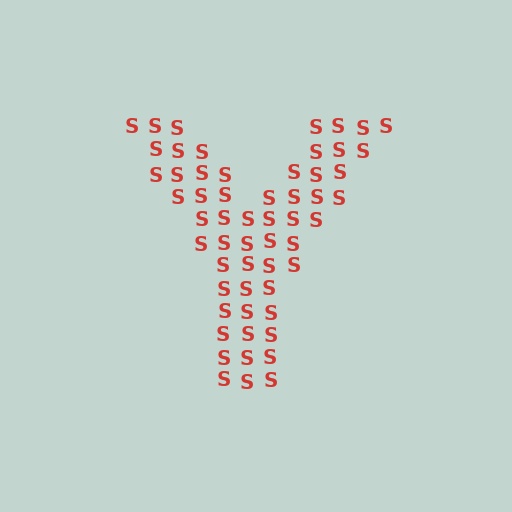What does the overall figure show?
The overall figure shows the letter Y.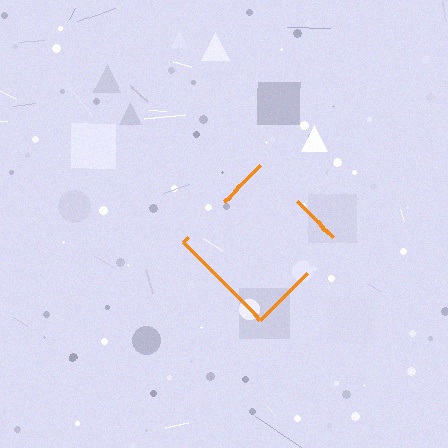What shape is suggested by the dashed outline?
The dashed outline suggests a diamond.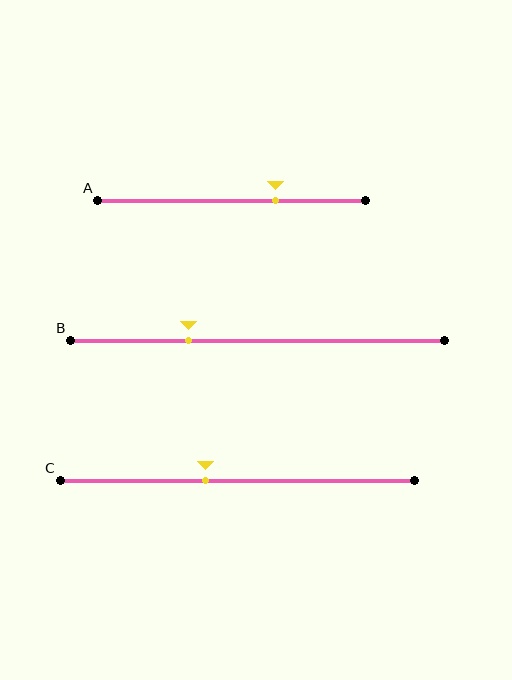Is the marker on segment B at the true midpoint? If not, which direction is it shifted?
No, the marker on segment B is shifted to the left by about 19% of the segment length.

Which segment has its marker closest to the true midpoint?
Segment C has its marker closest to the true midpoint.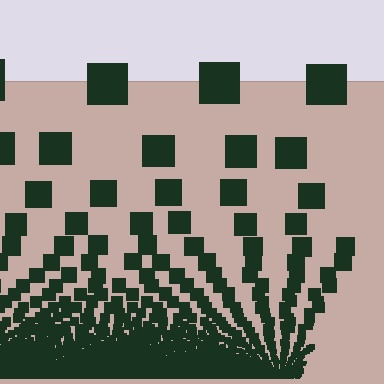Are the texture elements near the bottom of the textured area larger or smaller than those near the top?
Smaller. The gradient is inverted — elements near the bottom are smaller and denser.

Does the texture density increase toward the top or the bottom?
Density increases toward the bottom.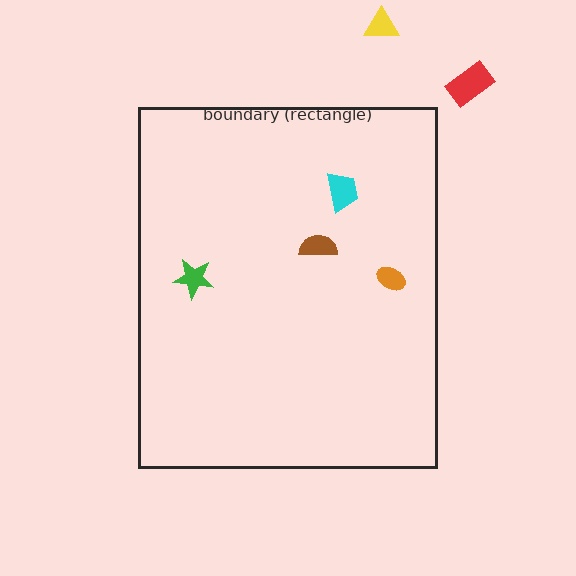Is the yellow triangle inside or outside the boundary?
Outside.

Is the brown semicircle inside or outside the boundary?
Inside.